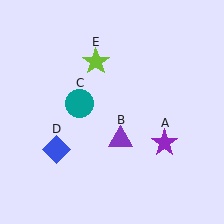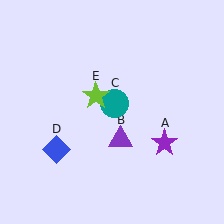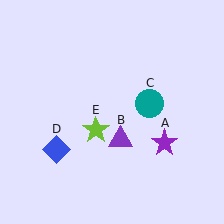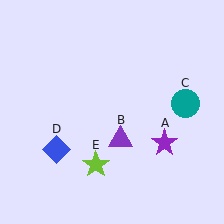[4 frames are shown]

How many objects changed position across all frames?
2 objects changed position: teal circle (object C), lime star (object E).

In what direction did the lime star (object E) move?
The lime star (object E) moved down.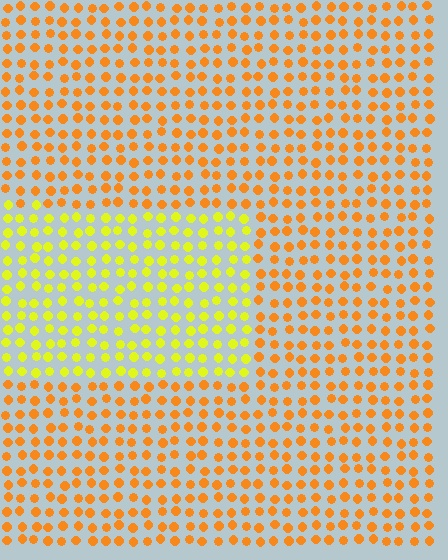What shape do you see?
I see a rectangle.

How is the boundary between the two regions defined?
The boundary is defined purely by a slight shift in hue (about 36 degrees). Spacing, size, and orientation are identical on both sides.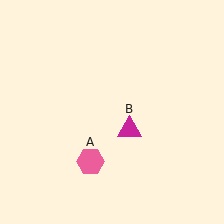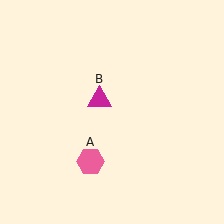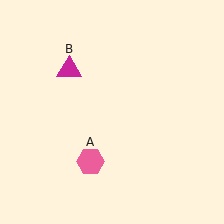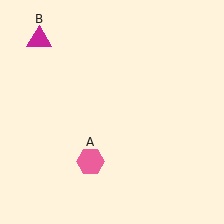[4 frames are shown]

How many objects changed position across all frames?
1 object changed position: magenta triangle (object B).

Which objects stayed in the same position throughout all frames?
Pink hexagon (object A) remained stationary.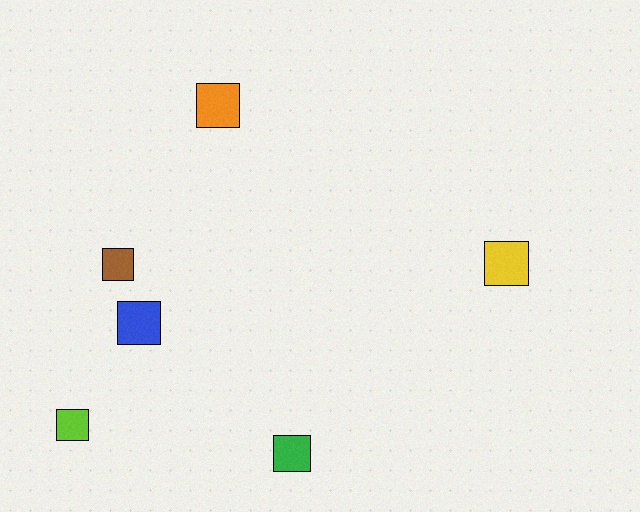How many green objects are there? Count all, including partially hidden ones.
There is 1 green object.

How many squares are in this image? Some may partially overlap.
There are 6 squares.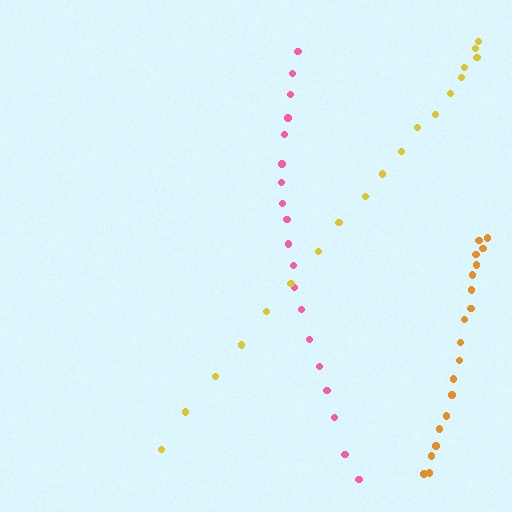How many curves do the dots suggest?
There are 3 distinct paths.